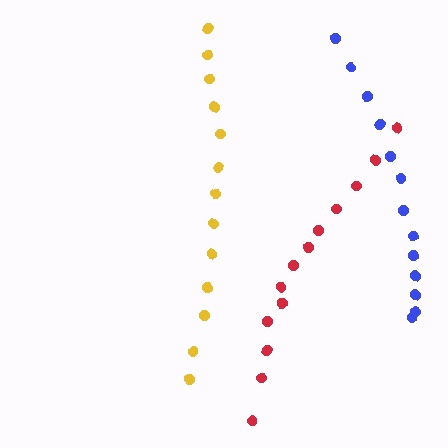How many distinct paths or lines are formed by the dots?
There are 3 distinct paths.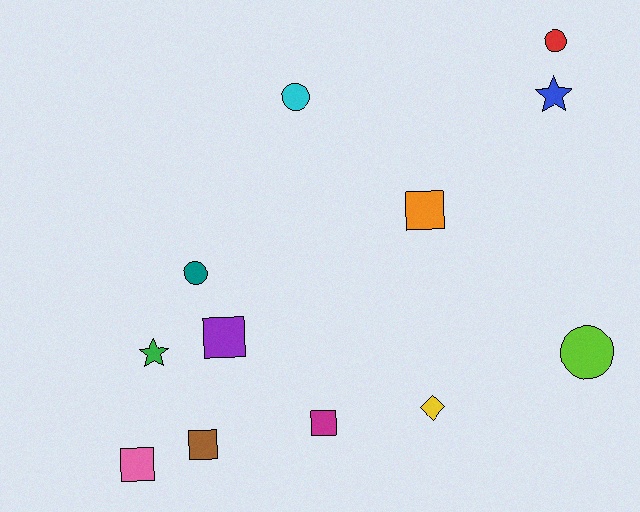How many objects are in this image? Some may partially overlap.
There are 12 objects.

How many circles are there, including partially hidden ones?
There are 4 circles.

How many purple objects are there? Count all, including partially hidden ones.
There is 1 purple object.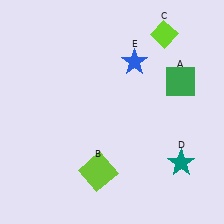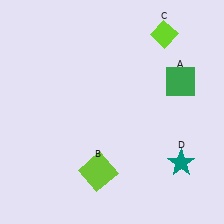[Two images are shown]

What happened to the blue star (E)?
The blue star (E) was removed in Image 2. It was in the top-right area of Image 1.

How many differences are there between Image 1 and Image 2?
There is 1 difference between the two images.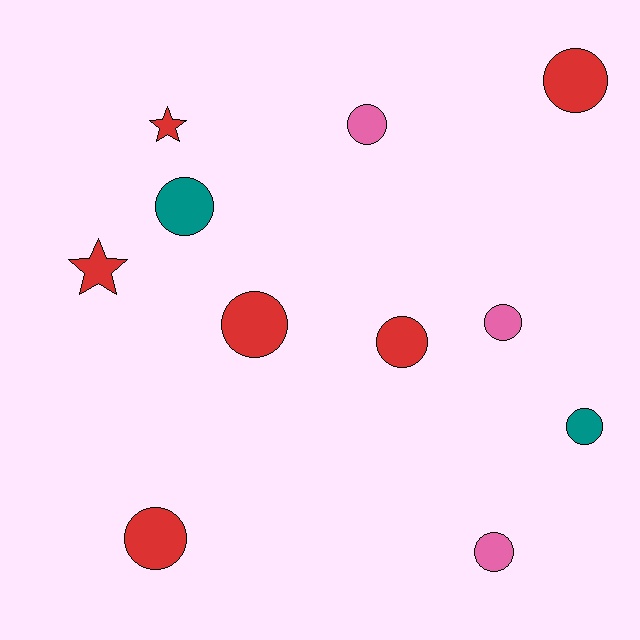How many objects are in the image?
There are 11 objects.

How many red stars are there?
There are 2 red stars.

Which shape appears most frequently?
Circle, with 9 objects.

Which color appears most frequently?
Red, with 6 objects.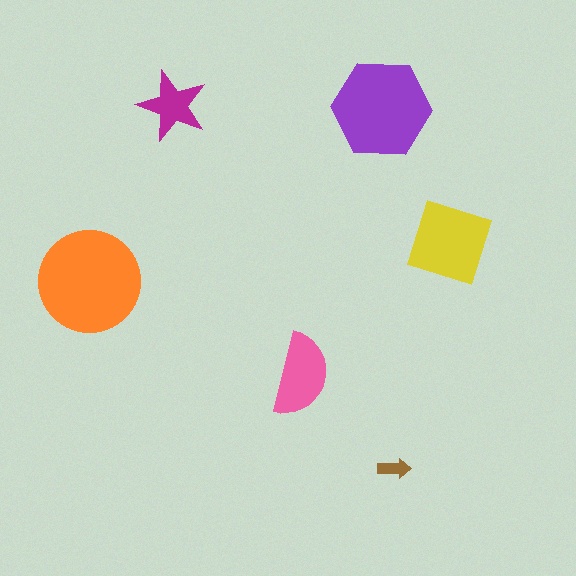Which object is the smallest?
The brown arrow.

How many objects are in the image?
There are 6 objects in the image.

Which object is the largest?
The orange circle.